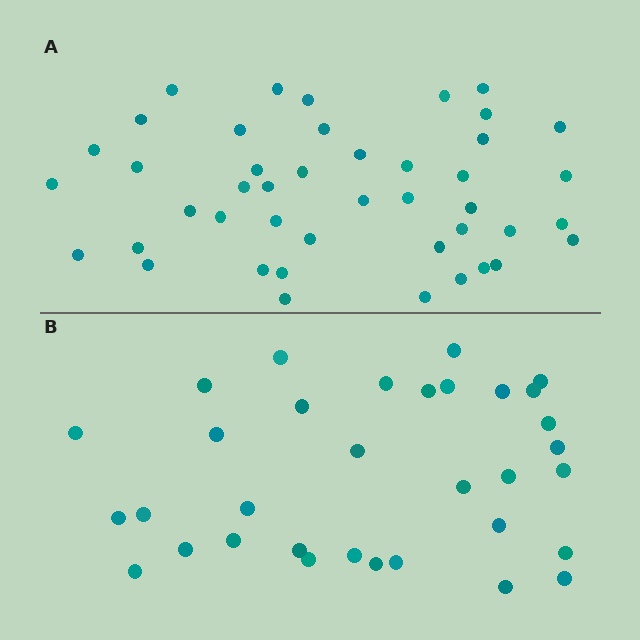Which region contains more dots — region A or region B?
Region A (the top region) has more dots.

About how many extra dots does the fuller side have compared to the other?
Region A has roughly 12 or so more dots than region B.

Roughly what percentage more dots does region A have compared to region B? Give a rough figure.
About 35% more.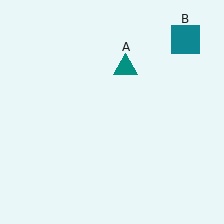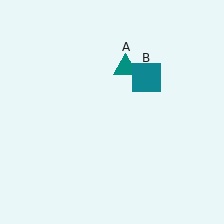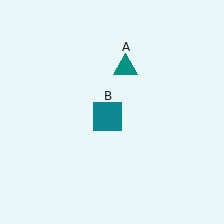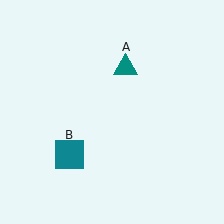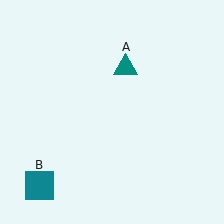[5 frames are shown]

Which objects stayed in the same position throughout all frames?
Teal triangle (object A) remained stationary.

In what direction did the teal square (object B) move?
The teal square (object B) moved down and to the left.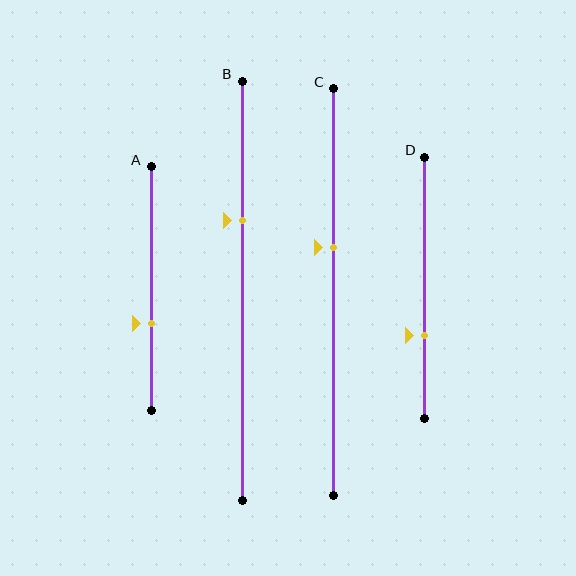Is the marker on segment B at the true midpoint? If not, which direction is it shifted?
No, the marker on segment B is shifted upward by about 17% of the segment length.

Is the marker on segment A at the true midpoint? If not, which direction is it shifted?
No, the marker on segment A is shifted downward by about 14% of the segment length.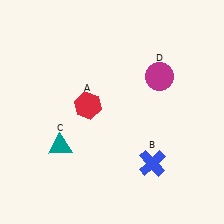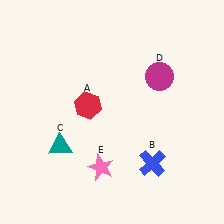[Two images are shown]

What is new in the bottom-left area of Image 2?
A pink star (E) was added in the bottom-left area of Image 2.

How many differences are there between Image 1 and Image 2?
There is 1 difference between the two images.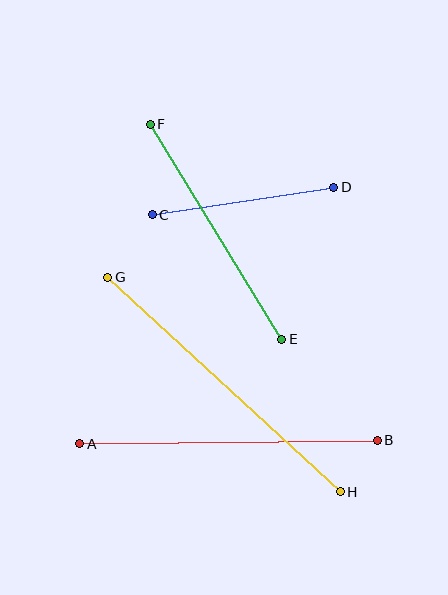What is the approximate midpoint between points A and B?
The midpoint is at approximately (228, 442) pixels.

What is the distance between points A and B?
The distance is approximately 297 pixels.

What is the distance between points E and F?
The distance is approximately 252 pixels.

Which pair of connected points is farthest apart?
Points G and H are farthest apart.